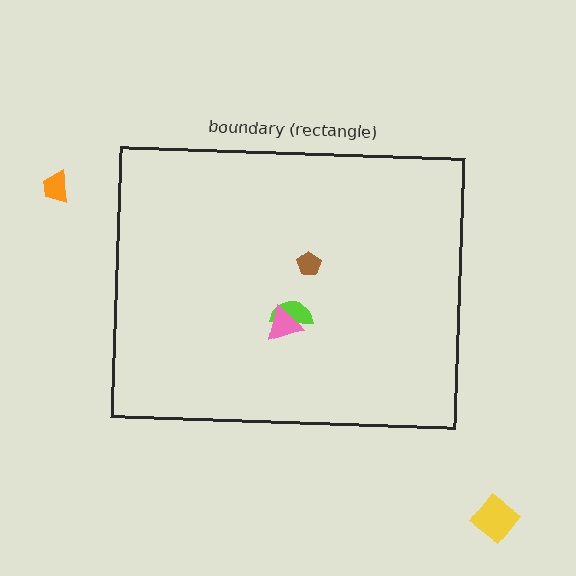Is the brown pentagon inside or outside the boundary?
Inside.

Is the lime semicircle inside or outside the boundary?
Inside.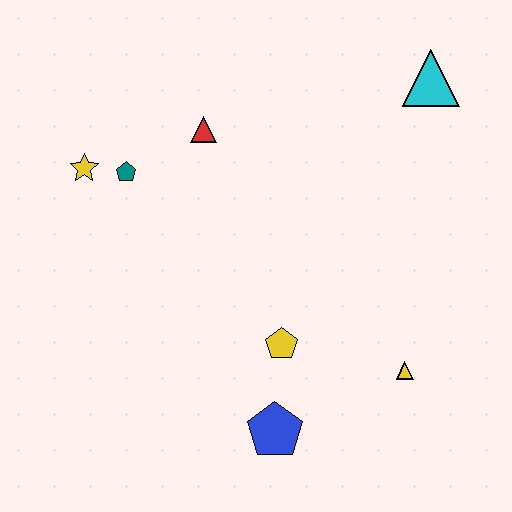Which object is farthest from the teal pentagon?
The yellow triangle is farthest from the teal pentagon.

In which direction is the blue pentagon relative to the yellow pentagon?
The blue pentagon is below the yellow pentagon.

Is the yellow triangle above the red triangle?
No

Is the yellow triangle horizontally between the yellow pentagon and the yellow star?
No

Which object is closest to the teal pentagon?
The yellow star is closest to the teal pentagon.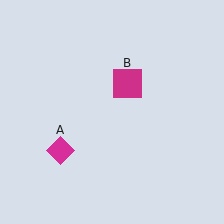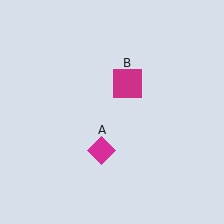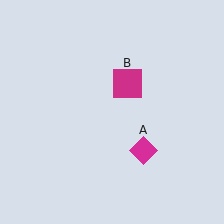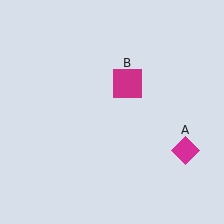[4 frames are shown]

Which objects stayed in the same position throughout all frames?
Magenta square (object B) remained stationary.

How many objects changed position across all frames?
1 object changed position: magenta diamond (object A).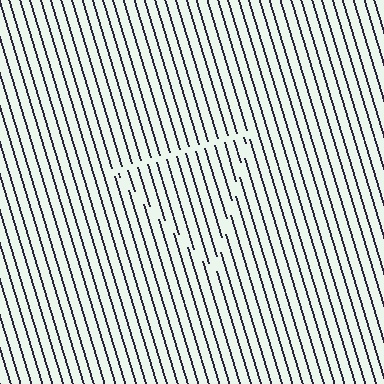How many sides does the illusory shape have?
3 sides — the line-ends trace a triangle.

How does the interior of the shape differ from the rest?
The interior of the shape contains the same grating, shifted by half a period — the contour is defined by the phase discontinuity where line-ends from the inner and outer gratings abut.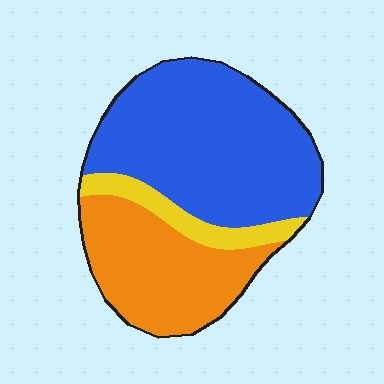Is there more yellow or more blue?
Blue.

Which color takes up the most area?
Blue, at roughly 55%.